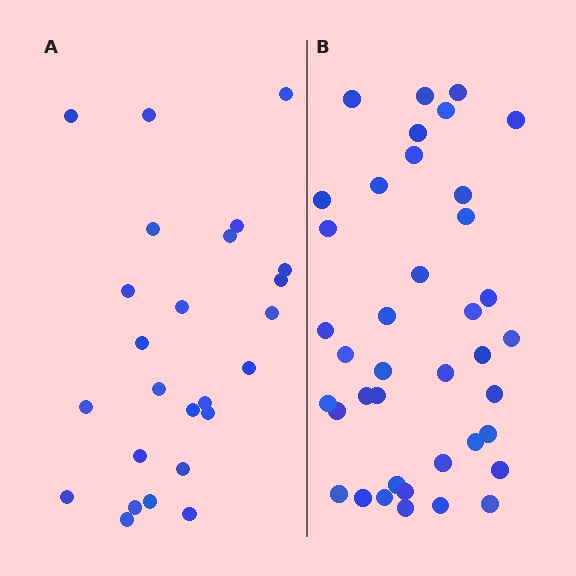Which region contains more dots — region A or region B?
Region B (the right region) has more dots.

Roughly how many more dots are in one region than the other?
Region B has approximately 15 more dots than region A.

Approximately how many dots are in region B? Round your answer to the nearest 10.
About 40 dots. (The exact count is 39, which rounds to 40.)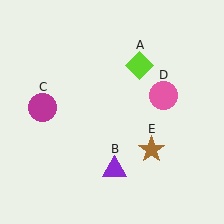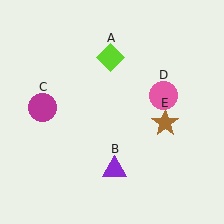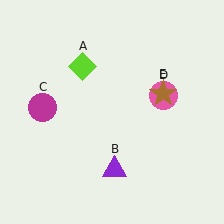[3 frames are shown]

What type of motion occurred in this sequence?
The lime diamond (object A), brown star (object E) rotated counterclockwise around the center of the scene.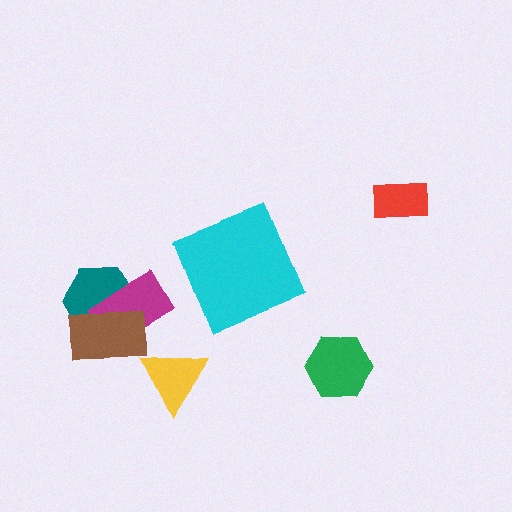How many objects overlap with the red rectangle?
0 objects overlap with the red rectangle.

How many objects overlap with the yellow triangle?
0 objects overlap with the yellow triangle.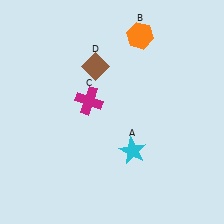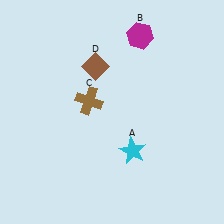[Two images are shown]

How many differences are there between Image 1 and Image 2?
There are 2 differences between the two images.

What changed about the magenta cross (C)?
In Image 1, C is magenta. In Image 2, it changed to brown.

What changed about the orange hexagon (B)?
In Image 1, B is orange. In Image 2, it changed to magenta.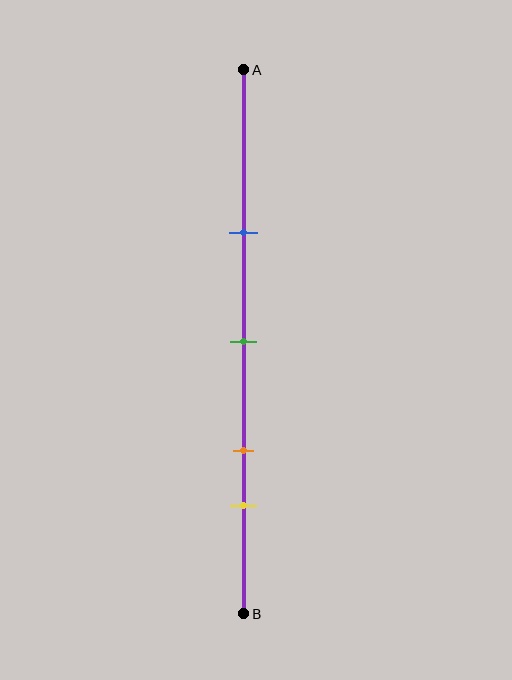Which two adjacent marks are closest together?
The orange and yellow marks are the closest adjacent pair.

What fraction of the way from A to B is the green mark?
The green mark is approximately 50% (0.5) of the way from A to B.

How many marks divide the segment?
There are 4 marks dividing the segment.